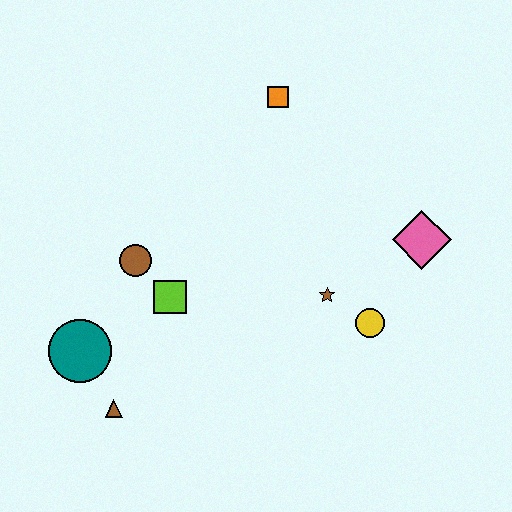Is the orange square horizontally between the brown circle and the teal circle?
No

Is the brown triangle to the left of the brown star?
Yes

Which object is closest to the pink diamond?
The yellow circle is closest to the pink diamond.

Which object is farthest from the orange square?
The brown triangle is farthest from the orange square.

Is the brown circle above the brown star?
Yes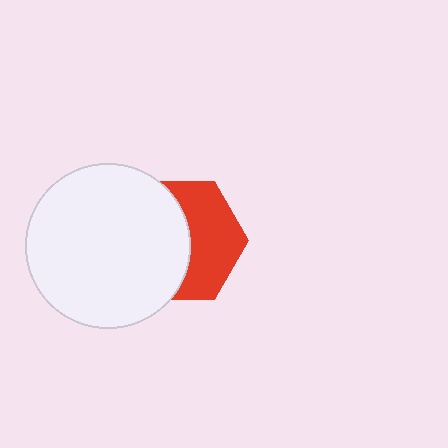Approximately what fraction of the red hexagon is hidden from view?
Roughly 52% of the red hexagon is hidden behind the white circle.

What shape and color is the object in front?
The object in front is a white circle.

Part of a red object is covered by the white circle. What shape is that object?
It is a hexagon.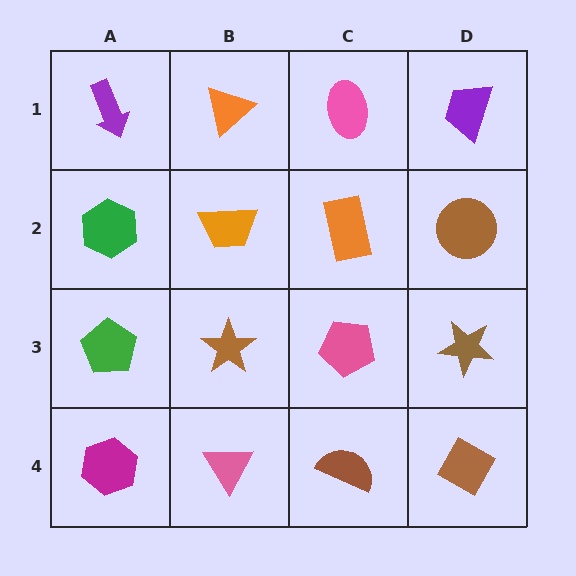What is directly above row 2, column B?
An orange triangle.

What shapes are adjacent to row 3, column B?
An orange trapezoid (row 2, column B), a pink triangle (row 4, column B), a green pentagon (row 3, column A), a pink pentagon (row 3, column C).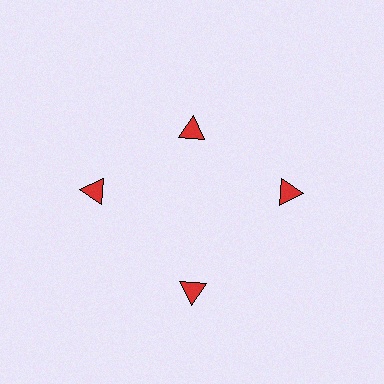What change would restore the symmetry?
The symmetry would be restored by moving it outward, back onto the ring so that all 4 triangles sit at equal angles and equal distance from the center.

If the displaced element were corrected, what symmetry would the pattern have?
It would have 4-fold rotational symmetry — the pattern would map onto itself every 90 degrees.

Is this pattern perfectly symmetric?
No. The 4 red triangles are arranged in a ring, but one element near the 12 o'clock position is pulled inward toward the center, breaking the 4-fold rotational symmetry.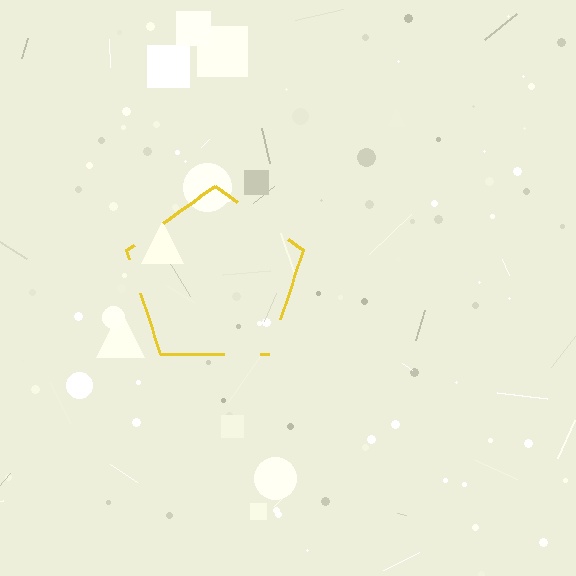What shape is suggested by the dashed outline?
The dashed outline suggests a pentagon.